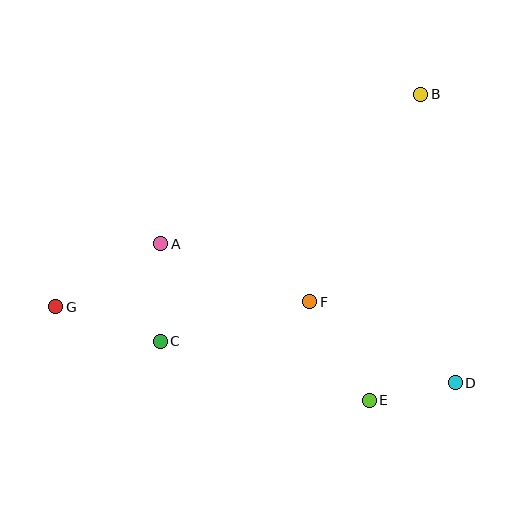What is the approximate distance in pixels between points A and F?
The distance between A and F is approximately 160 pixels.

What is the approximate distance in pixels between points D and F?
The distance between D and F is approximately 167 pixels.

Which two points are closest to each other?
Points D and E are closest to each other.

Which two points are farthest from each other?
Points B and G are farthest from each other.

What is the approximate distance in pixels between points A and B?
The distance between A and B is approximately 300 pixels.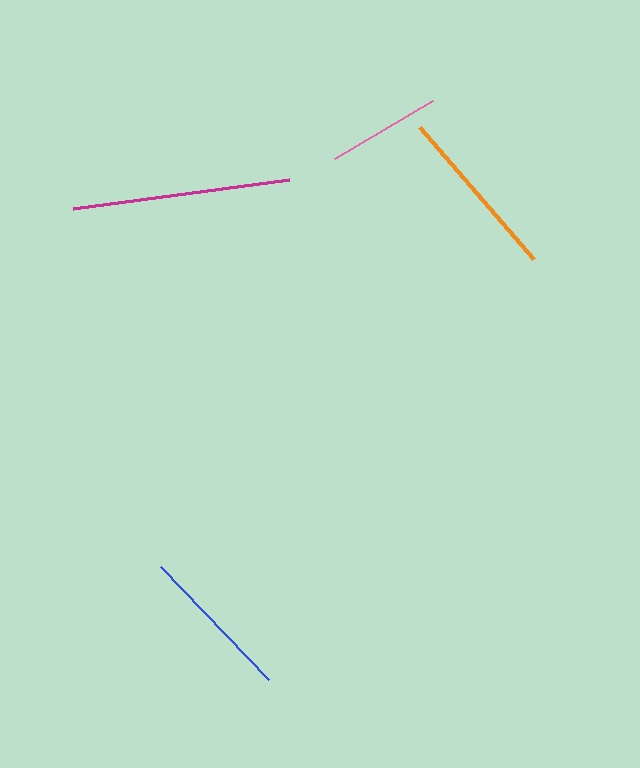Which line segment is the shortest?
The pink line is the shortest at approximately 114 pixels.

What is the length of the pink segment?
The pink segment is approximately 114 pixels long.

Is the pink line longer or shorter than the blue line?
The blue line is longer than the pink line.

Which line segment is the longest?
The magenta line is the longest at approximately 218 pixels.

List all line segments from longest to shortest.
From longest to shortest: magenta, orange, blue, pink.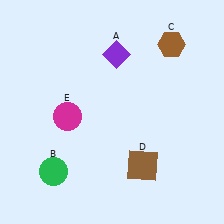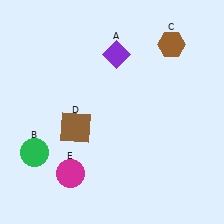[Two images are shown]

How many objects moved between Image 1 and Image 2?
3 objects moved between the two images.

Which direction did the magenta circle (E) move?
The magenta circle (E) moved down.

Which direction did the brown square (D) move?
The brown square (D) moved left.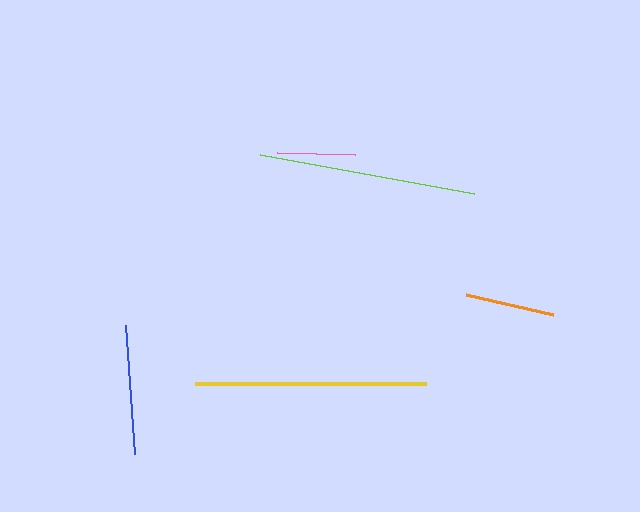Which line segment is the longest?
The yellow line is the longest at approximately 231 pixels.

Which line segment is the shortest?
The pink line is the shortest at approximately 78 pixels.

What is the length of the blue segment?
The blue segment is approximately 129 pixels long.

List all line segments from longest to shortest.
From longest to shortest: yellow, lime, blue, orange, pink.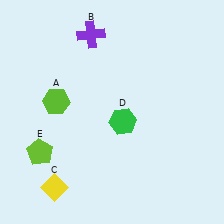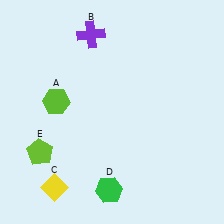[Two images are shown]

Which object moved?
The green hexagon (D) moved down.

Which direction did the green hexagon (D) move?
The green hexagon (D) moved down.